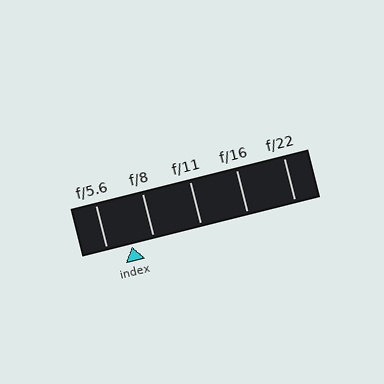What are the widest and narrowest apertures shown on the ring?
The widest aperture shown is f/5.6 and the narrowest is f/22.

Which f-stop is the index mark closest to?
The index mark is closest to f/8.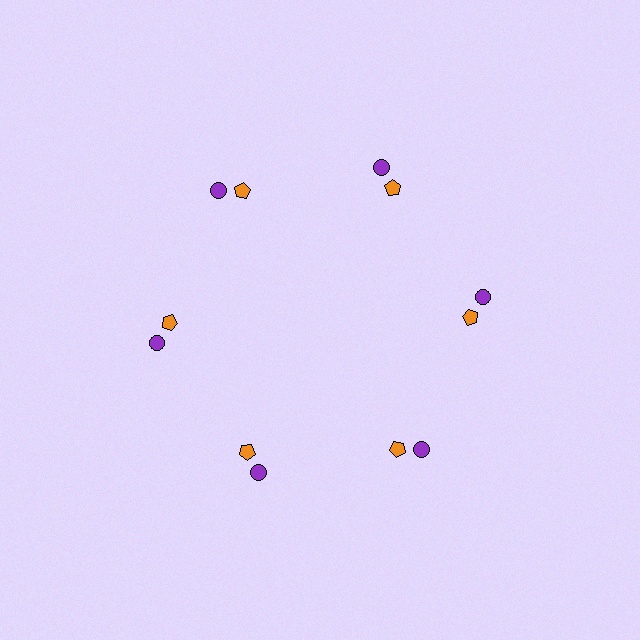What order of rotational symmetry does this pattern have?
This pattern has 6-fold rotational symmetry.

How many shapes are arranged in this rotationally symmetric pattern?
There are 12 shapes, arranged in 6 groups of 2.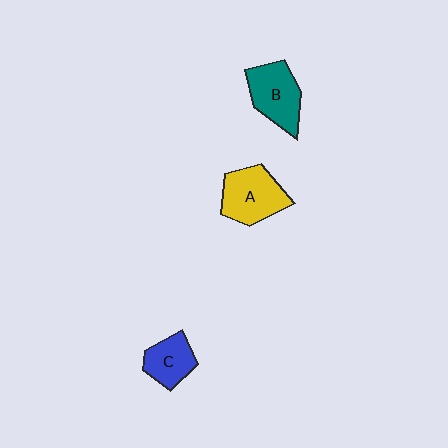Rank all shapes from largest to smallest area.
From largest to smallest: A (yellow), B (teal), C (blue).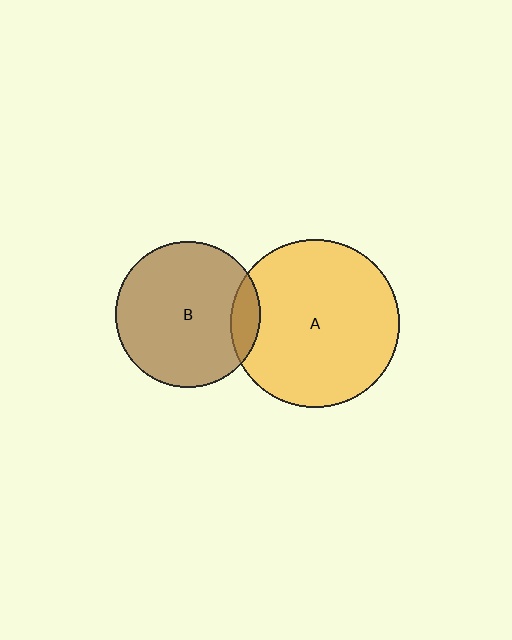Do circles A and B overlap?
Yes.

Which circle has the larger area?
Circle A (yellow).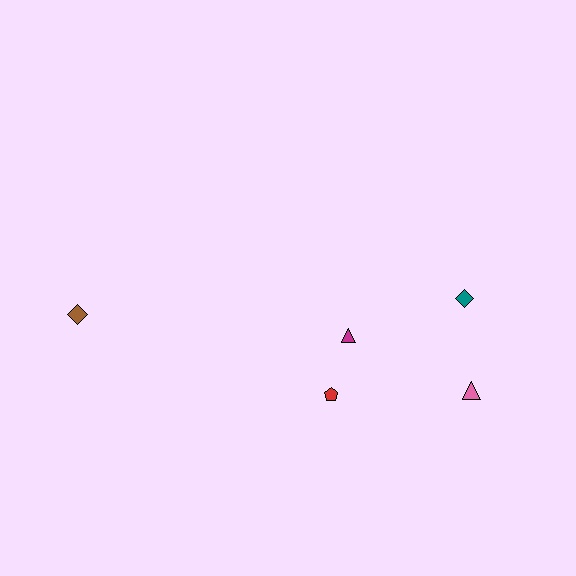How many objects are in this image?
There are 5 objects.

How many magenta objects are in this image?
There is 1 magenta object.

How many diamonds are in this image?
There are 2 diamonds.